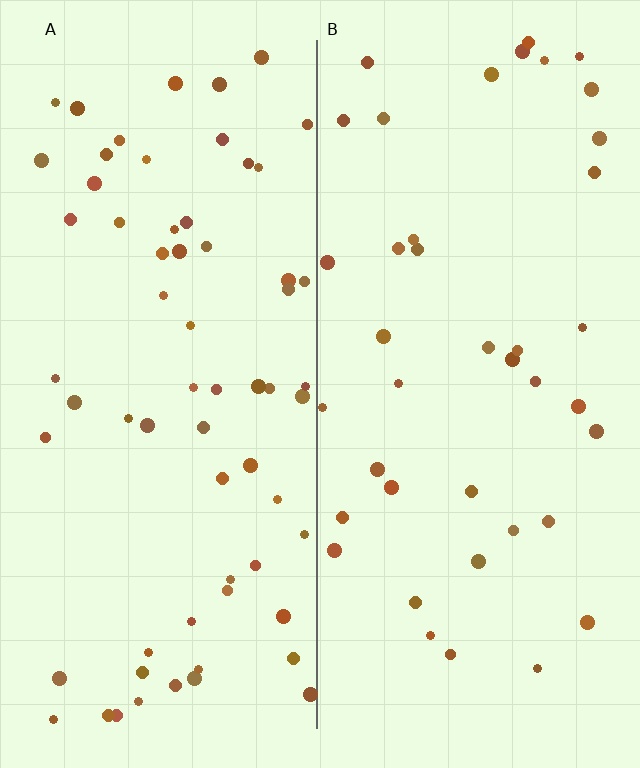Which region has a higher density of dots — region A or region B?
A (the left).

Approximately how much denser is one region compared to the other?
Approximately 1.6× — region A over region B.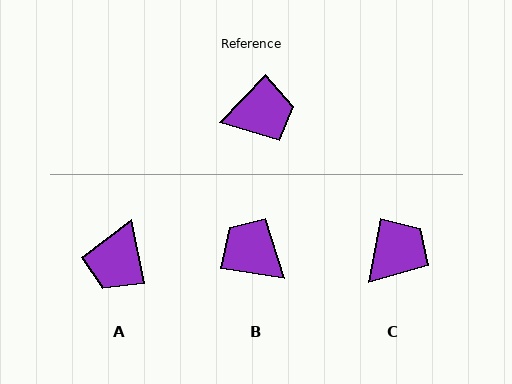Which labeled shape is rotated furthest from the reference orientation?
B, about 125 degrees away.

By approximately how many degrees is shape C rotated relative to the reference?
Approximately 33 degrees counter-clockwise.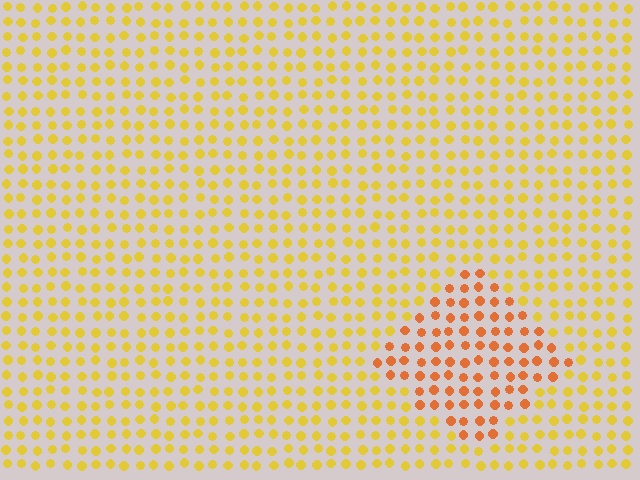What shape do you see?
I see a diamond.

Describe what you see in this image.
The image is filled with small yellow elements in a uniform arrangement. A diamond-shaped region is visible where the elements are tinted to a slightly different hue, forming a subtle color boundary.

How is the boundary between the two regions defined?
The boundary is defined purely by a slight shift in hue (about 31 degrees). Spacing, size, and orientation are identical on both sides.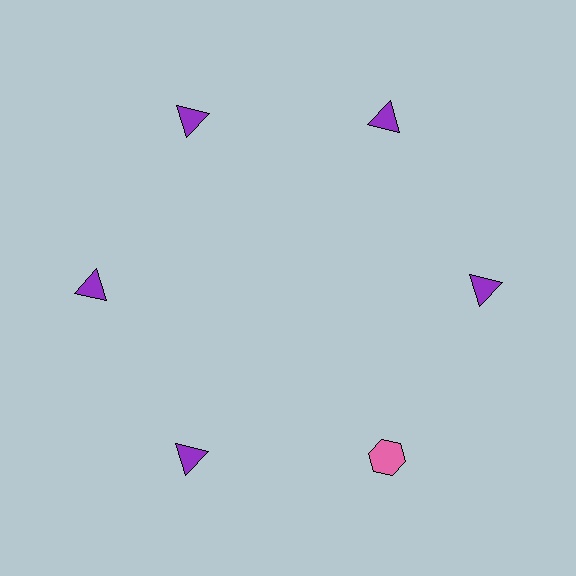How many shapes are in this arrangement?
There are 6 shapes arranged in a ring pattern.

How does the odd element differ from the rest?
It differs in both color (pink instead of purple) and shape (hexagon instead of triangle).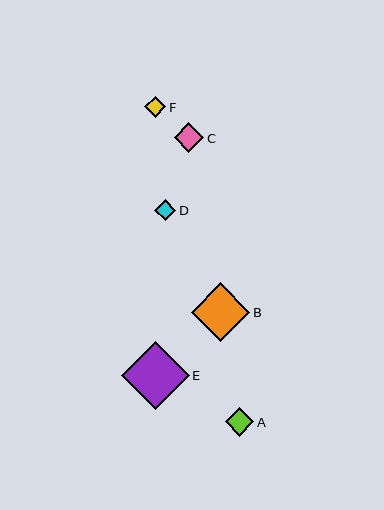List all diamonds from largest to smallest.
From largest to smallest: E, B, C, A, D, F.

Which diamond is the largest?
Diamond E is the largest with a size of approximately 68 pixels.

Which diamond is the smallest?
Diamond F is the smallest with a size of approximately 21 pixels.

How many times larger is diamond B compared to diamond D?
Diamond B is approximately 2.8 times the size of diamond D.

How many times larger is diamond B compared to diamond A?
Diamond B is approximately 2.1 times the size of diamond A.